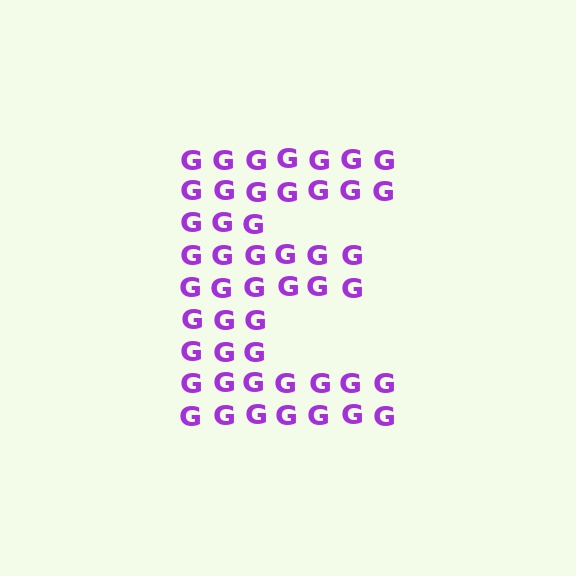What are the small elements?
The small elements are letter G's.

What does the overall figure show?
The overall figure shows the letter E.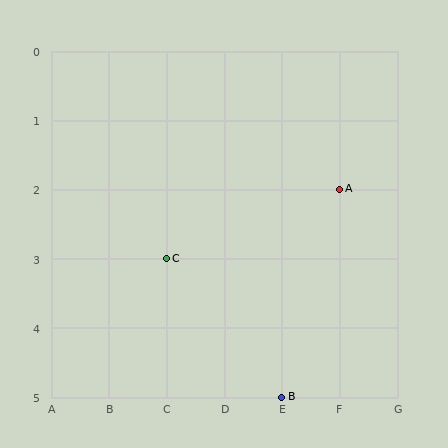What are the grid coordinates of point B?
Point B is at grid coordinates (E, 5).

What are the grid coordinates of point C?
Point C is at grid coordinates (C, 3).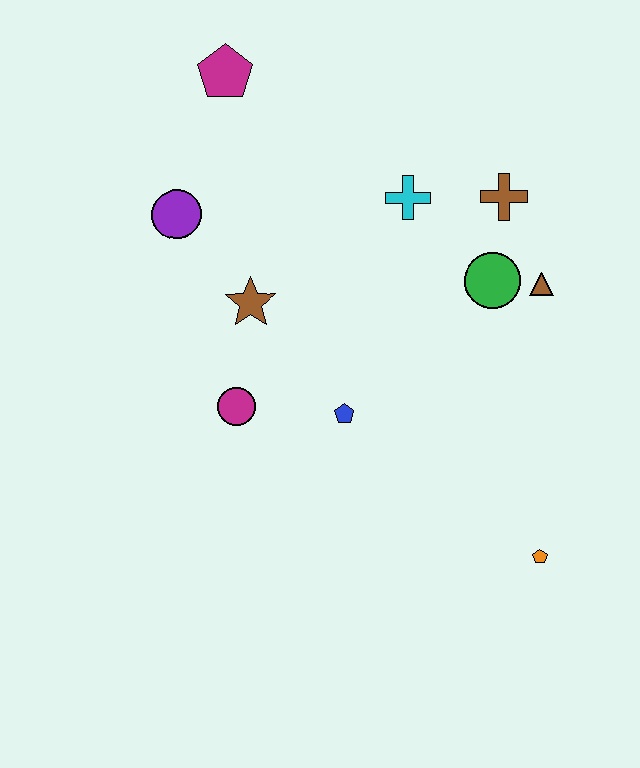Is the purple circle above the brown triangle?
Yes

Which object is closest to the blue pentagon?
The magenta circle is closest to the blue pentagon.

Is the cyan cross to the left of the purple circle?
No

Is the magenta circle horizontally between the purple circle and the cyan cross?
Yes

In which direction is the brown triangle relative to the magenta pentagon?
The brown triangle is to the right of the magenta pentagon.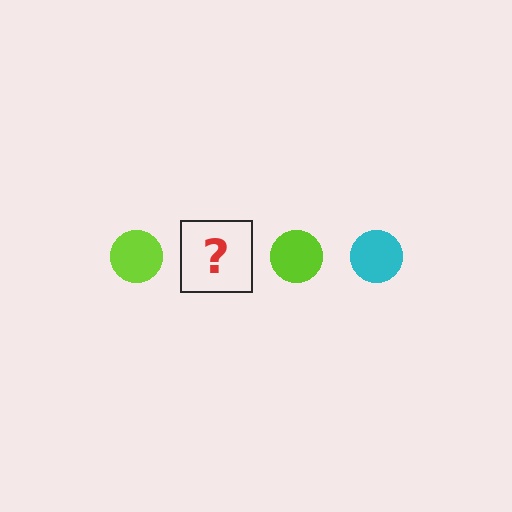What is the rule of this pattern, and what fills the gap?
The rule is that the pattern cycles through lime, cyan circles. The gap should be filled with a cyan circle.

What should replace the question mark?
The question mark should be replaced with a cyan circle.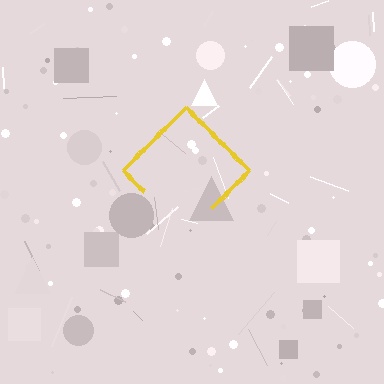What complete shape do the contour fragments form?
The contour fragments form a diamond.